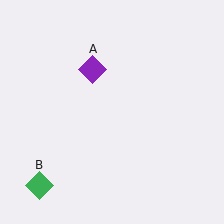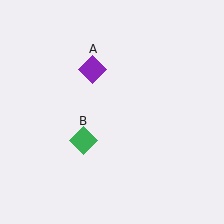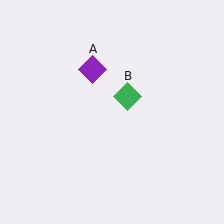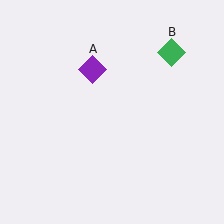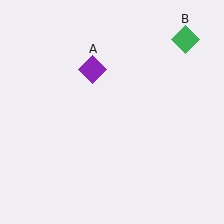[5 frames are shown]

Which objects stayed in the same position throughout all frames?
Purple diamond (object A) remained stationary.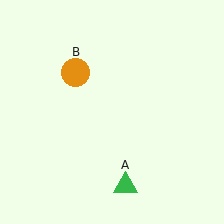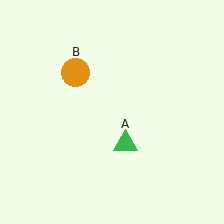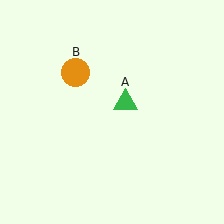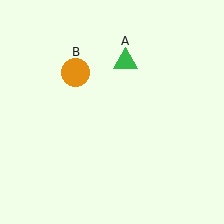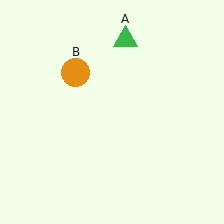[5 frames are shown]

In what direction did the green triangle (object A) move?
The green triangle (object A) moved up.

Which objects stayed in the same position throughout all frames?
Orange circle (object B) remained stationary.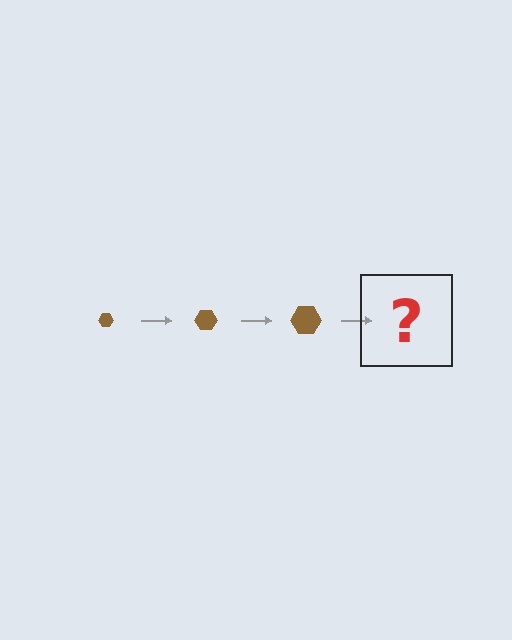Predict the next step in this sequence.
The next step is a brown hexagon, larger than the previous one.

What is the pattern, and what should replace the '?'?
The pattern is that the hexagon gets progressively larger each step. The '?' should be a brown hexagon, larger than the previous one.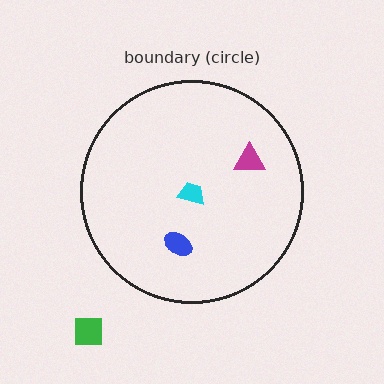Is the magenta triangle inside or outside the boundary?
Inside.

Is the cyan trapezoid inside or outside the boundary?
Inside.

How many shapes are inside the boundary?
3 inside, 1 outside.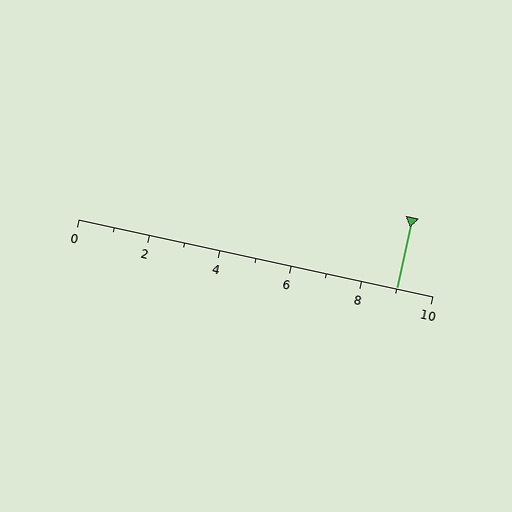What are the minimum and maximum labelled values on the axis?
The axis runs from 0 to 10.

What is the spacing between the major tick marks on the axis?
The major ticks are spaced 2 apart.